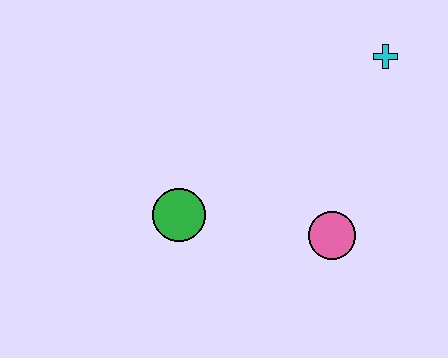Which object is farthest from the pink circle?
The cyan cross is farthest from the pink circle.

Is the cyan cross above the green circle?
Yes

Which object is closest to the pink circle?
The green circle is closest to the pink circle.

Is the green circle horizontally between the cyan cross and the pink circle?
No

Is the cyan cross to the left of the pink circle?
No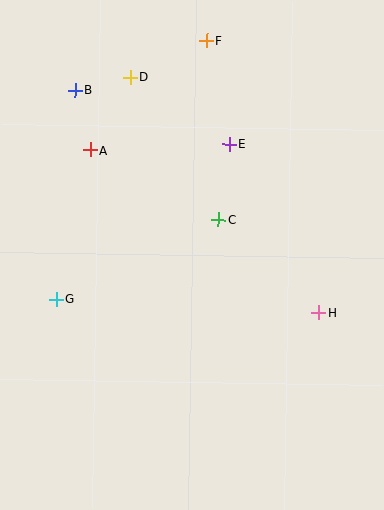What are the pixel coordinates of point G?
Point G is at (57, 299).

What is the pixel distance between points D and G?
The distance between D and G is 234 pixels.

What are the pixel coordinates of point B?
Point B is at (75, 90).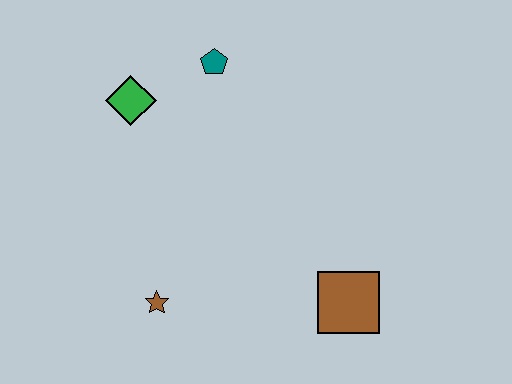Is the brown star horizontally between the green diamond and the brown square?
Yes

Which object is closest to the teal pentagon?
The green diamond is closest to the teal pentagon.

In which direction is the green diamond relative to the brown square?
The green diamond is to the left of the brown square.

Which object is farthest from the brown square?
The green diamond is farthest from the brown square.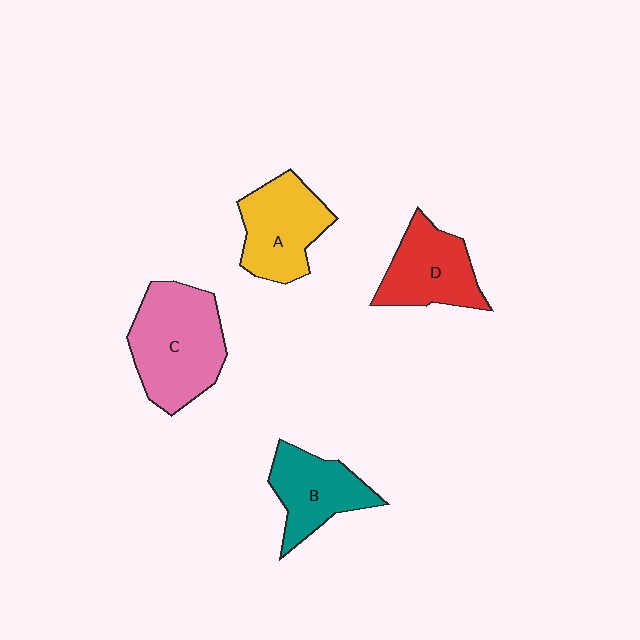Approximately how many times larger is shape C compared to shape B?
Approximately 1.5 times.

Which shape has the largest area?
Shape C (pink).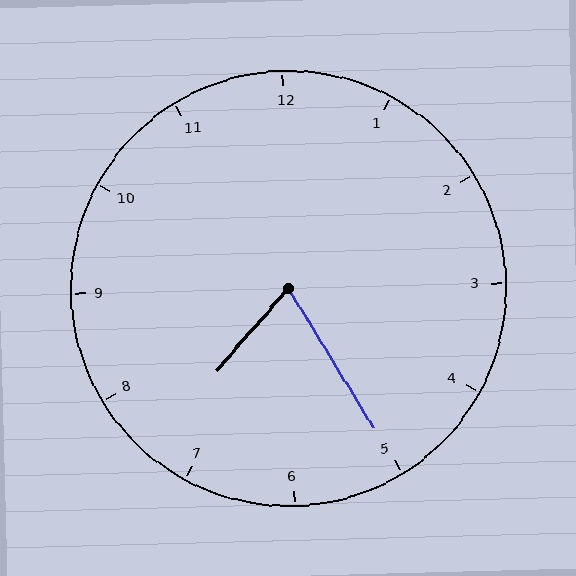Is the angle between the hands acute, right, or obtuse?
It is acute.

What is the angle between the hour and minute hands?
Approximately 72 degrees.